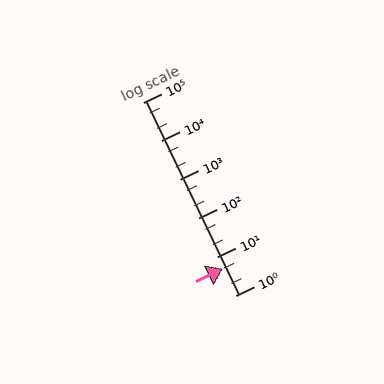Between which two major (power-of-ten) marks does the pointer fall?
The pointer is between 1 and 10.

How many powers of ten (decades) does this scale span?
The scale spans 5 decades, from 1 to 100000.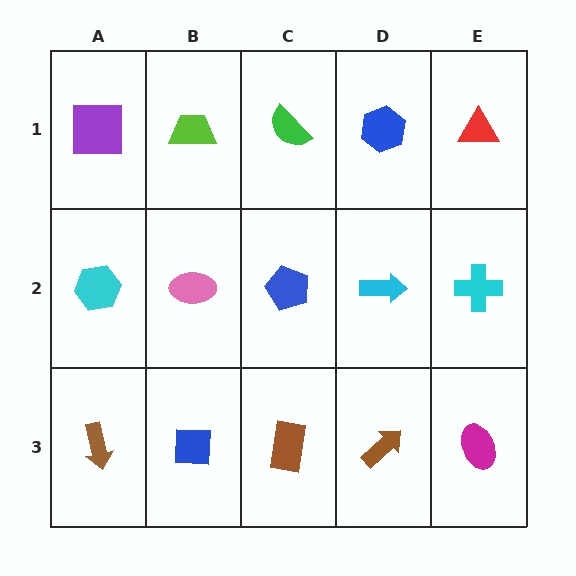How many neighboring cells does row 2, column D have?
4.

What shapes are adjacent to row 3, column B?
A pink ellipse (row 2, column B), a brown arrow (row 3, column A), a brown rectangle (row 3, column C).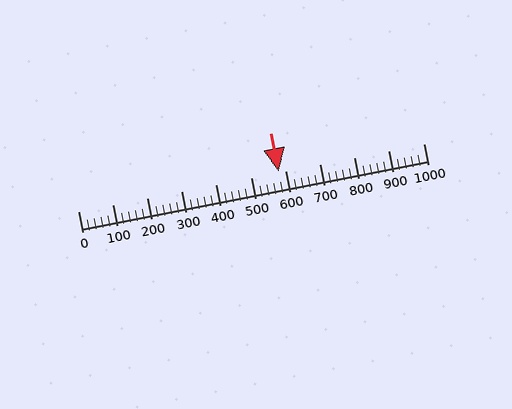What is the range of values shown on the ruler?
The ruler shows values from 0 to 1000.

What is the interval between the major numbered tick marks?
The major tick marks are spaced 100 units apart.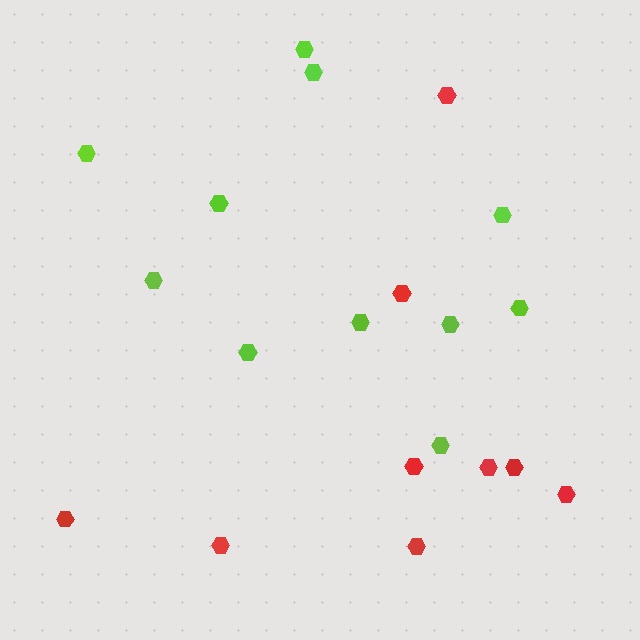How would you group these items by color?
There are 2 groups: one group of lime hexagons (11) and one group of red hexagons (9).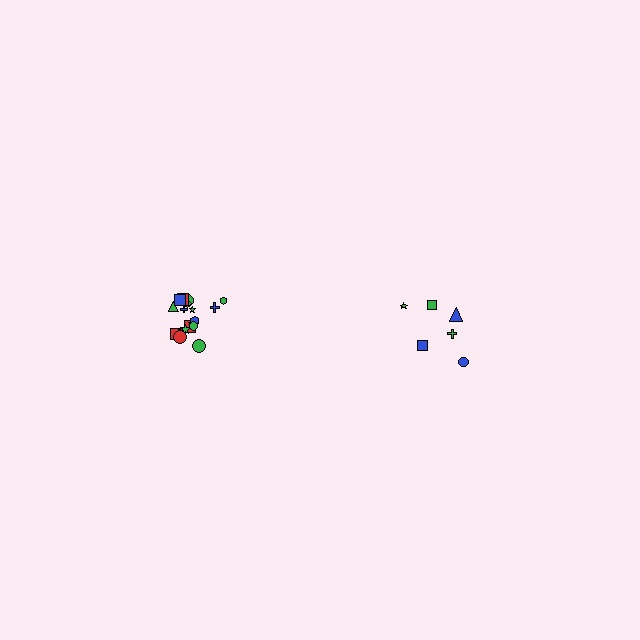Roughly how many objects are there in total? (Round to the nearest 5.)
Roughly 25 objects in total.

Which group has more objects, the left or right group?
The left group.